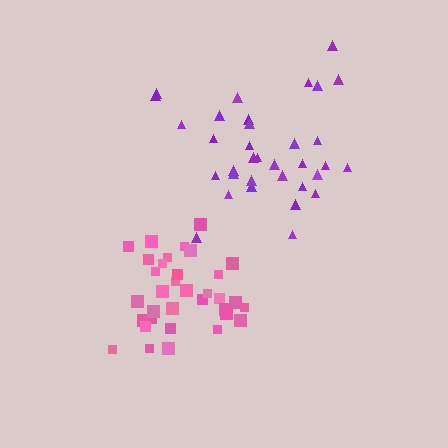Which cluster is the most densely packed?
Pink.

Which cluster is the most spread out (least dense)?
Purple.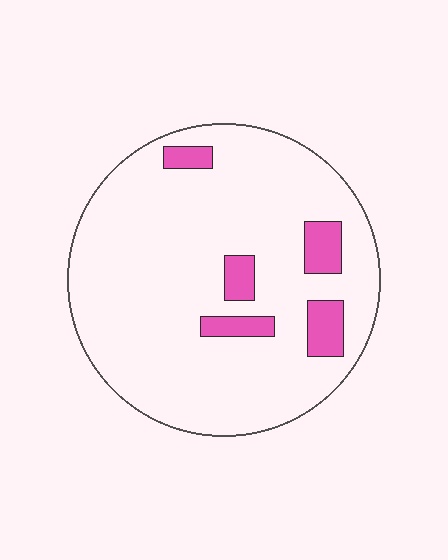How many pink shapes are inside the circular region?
5.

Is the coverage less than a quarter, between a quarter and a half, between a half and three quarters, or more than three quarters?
Less than a quarter.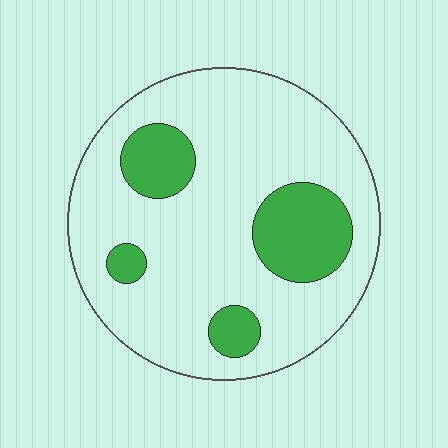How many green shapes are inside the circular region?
4.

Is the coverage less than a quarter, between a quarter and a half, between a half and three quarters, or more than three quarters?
Less than a quarter.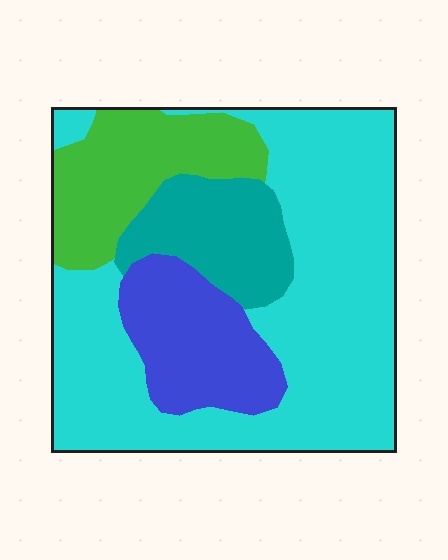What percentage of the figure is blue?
Blue takes up about one sixth (1/6) of the figure.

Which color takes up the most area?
Cyan, at roughly 55%.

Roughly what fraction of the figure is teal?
Teal takes up about one eighth (1/8) of the figure.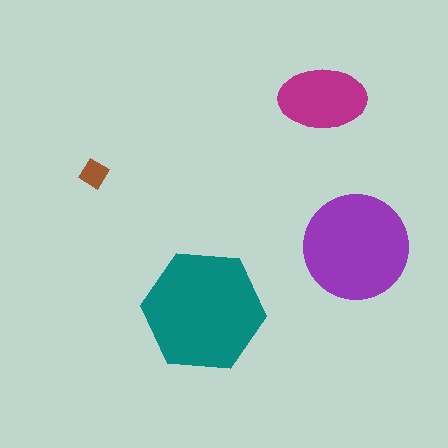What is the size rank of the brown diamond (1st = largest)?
4th.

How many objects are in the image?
There are 4 objects in the image.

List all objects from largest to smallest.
The teal hexagon, the purple circle, the magenta ellipse, the brown diamond.